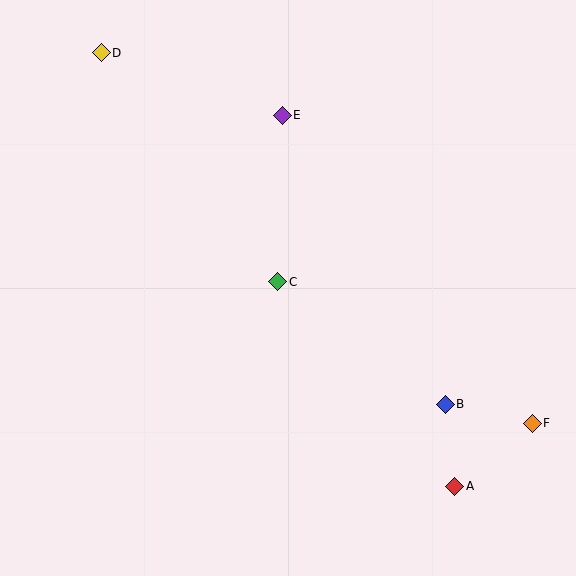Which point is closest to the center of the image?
Point C at (278, 282) is closest to the center.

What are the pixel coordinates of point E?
Point E is at (282, 115).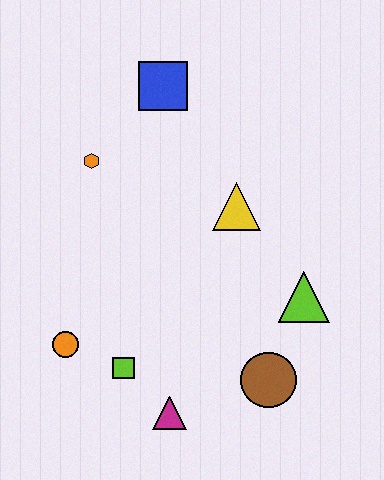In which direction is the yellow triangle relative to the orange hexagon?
The yellow triangle is to the right of the orange hexagon.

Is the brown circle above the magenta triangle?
Yes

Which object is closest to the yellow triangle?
The lime triangle is closest to the yellow triangle.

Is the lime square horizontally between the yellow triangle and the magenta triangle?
No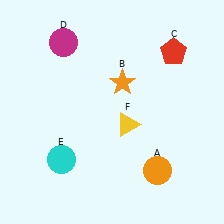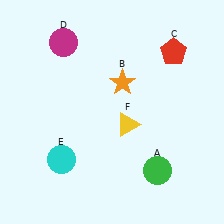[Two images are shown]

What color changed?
The circle (A) changed from orange in Image 1 to green in Image 2.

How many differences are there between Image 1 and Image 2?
There is 1 difference between the two images.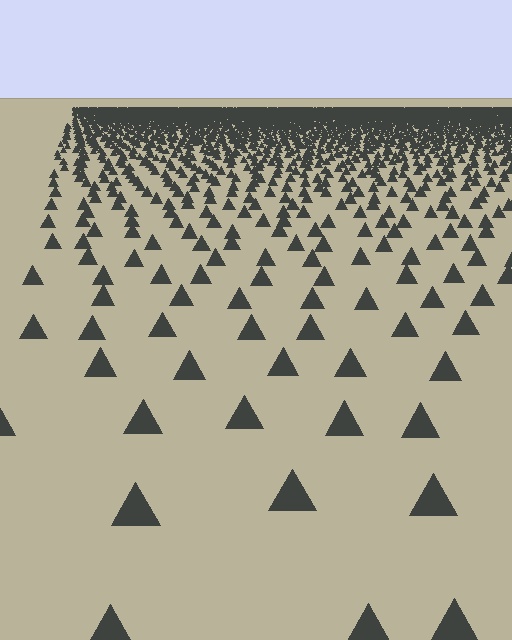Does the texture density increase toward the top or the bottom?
Density increases toward the top.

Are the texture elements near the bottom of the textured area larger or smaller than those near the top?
Larger. Near the bottom, elements are closer to the viewer and appear at a bigger on-screen size.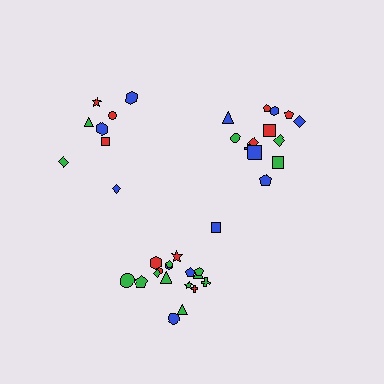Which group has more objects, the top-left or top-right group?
The top-right group.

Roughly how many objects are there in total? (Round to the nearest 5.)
Roughly 40 objects in total.